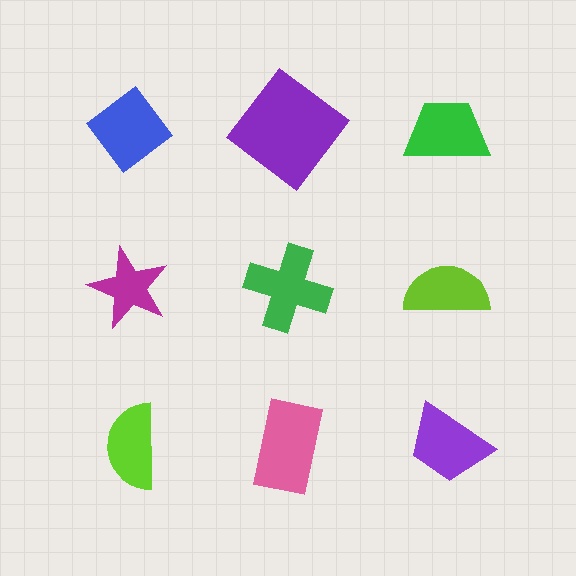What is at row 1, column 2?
A purple diamond.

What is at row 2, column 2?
A green cross.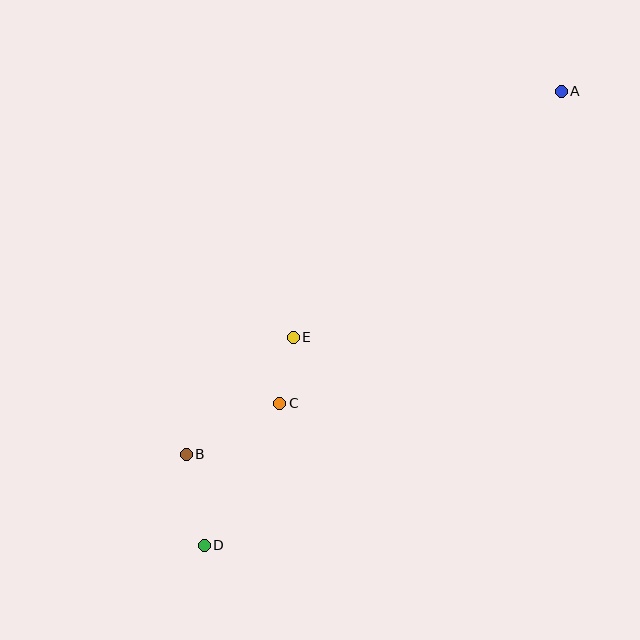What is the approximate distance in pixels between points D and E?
The distance between D and E is approximately 226 pixels.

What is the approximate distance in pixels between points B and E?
The distance between B and E is approximately 158 pixels.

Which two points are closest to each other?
Points C and E are closest to each other.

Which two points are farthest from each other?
Points A and D are farthest from each other.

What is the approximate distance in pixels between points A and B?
The distance between A and B is approximately 522 pixels.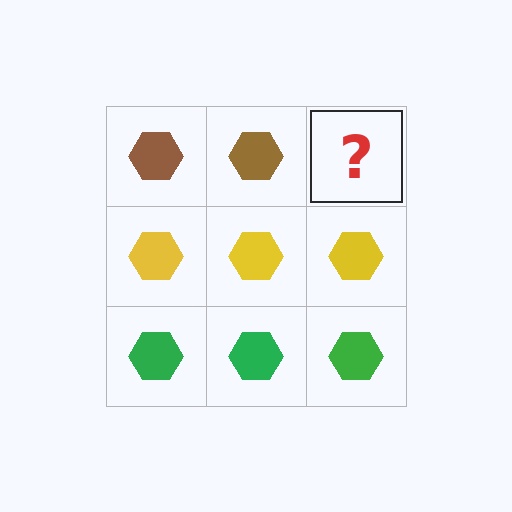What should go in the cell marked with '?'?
The missing cell should contain a brown hexagon.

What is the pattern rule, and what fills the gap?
The rule is that each row has a consistent color. The gap should be filled with a brown hexagon.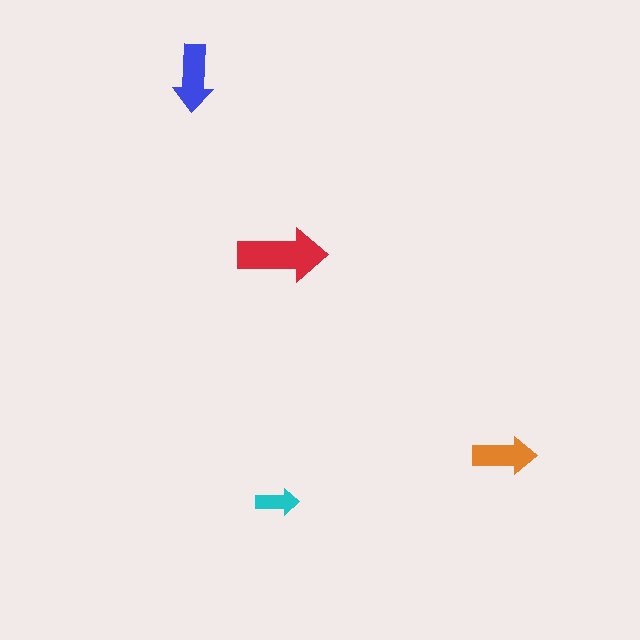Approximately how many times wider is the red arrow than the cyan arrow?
About 2 times wider.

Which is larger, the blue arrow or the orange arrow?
The blue one.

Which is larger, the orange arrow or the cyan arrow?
The orange one.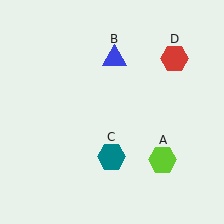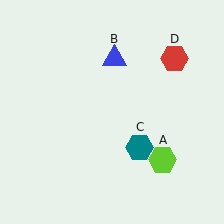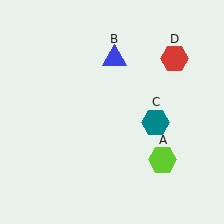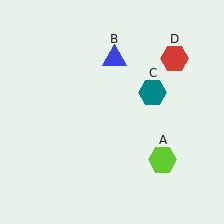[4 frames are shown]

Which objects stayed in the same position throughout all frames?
Lime hexagon (object A) and blue triangle (object B) and red hexagon (object D) remained stationary.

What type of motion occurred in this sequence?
The teal hexagon (object C) rotated counterclockwise around the center of the scene.